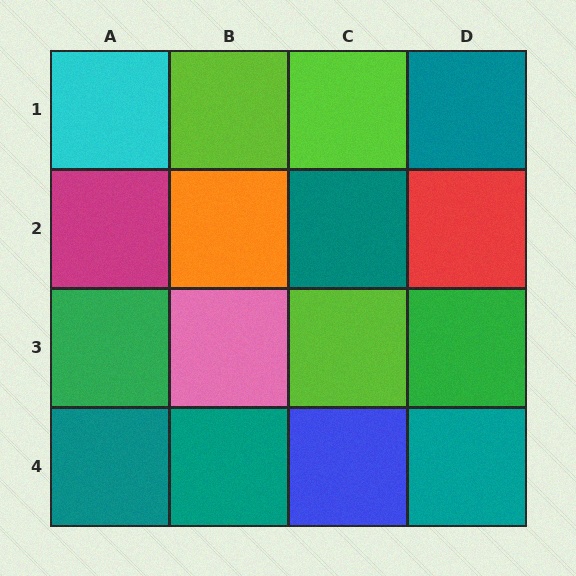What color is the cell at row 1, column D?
Teal.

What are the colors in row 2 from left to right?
Magenta, orange, teal, red.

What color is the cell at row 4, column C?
Blue.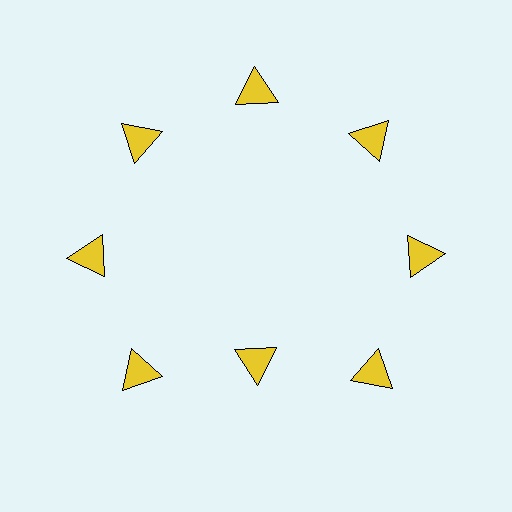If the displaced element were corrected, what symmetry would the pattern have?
It would have 8-fold rotational symmetry — the pattern would map onto itself every 45 degrees.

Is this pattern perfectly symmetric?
No. The 8 yellow triangles are arranged in a ring, but one element near the 6 o'clock position is pulled inward toward the center, breaking the 8-fold rotational symmetry.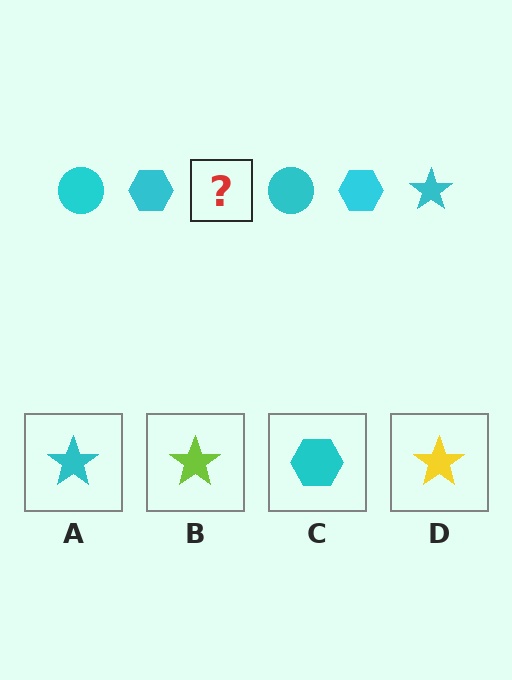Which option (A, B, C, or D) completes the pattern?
A.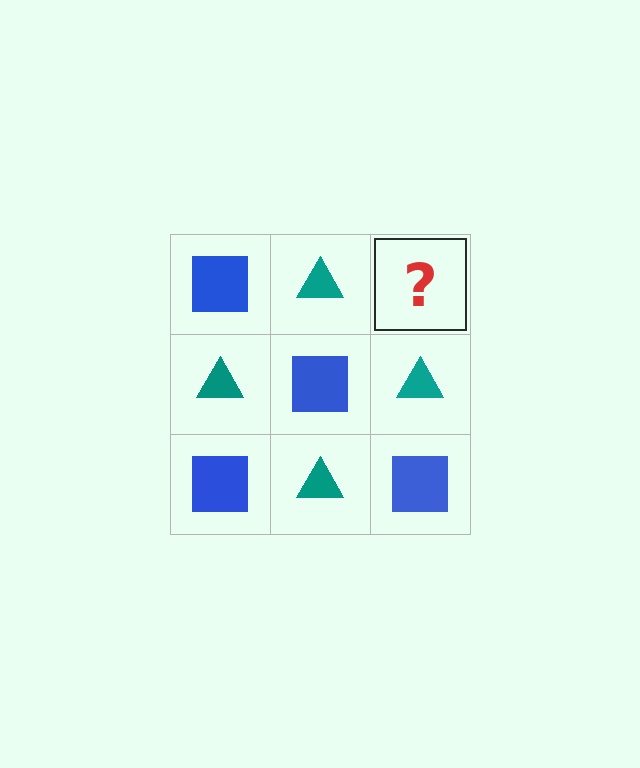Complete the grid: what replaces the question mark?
The question mark should be replaced with a blue square.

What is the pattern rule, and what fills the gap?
The rule is that it alternates blue square and teal triangle in a checkerboard pattern. The gap should be filled with a blue square.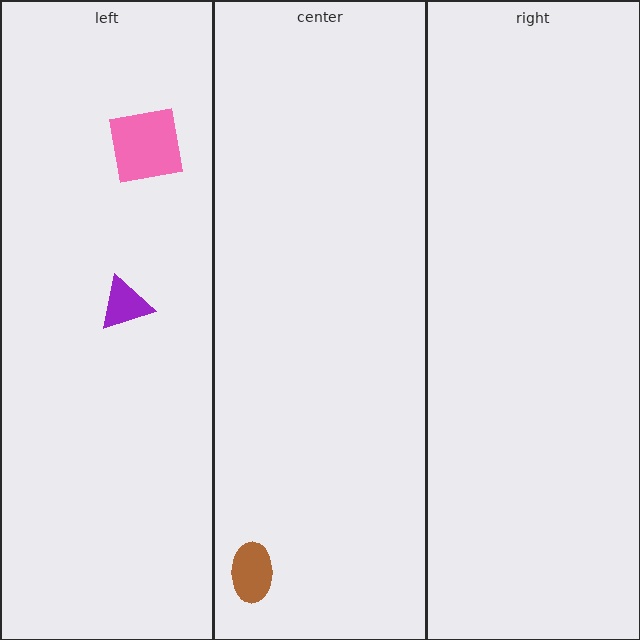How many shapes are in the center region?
1.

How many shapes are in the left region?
2.